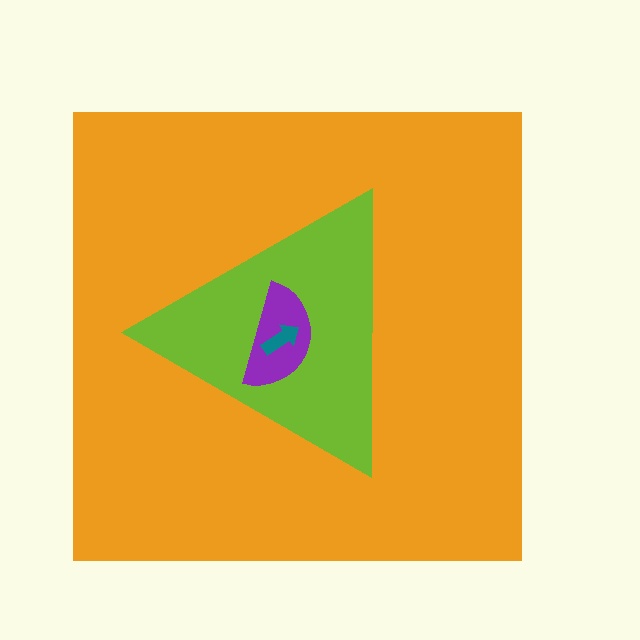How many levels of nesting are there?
4.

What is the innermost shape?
The teal arrow.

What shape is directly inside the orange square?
The lime triangle.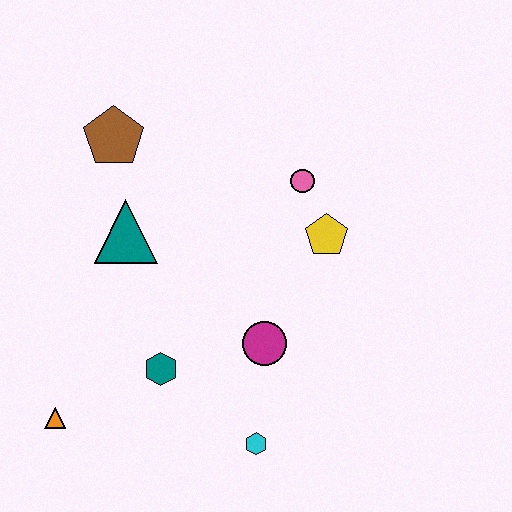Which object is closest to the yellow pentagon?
The pink circle is closest to the yellow pentagon.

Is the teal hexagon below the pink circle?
Yes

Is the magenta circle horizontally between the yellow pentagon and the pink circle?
No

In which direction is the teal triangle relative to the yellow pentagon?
The teal triangle is to the left of the yellow pentagon.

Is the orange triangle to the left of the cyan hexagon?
Yes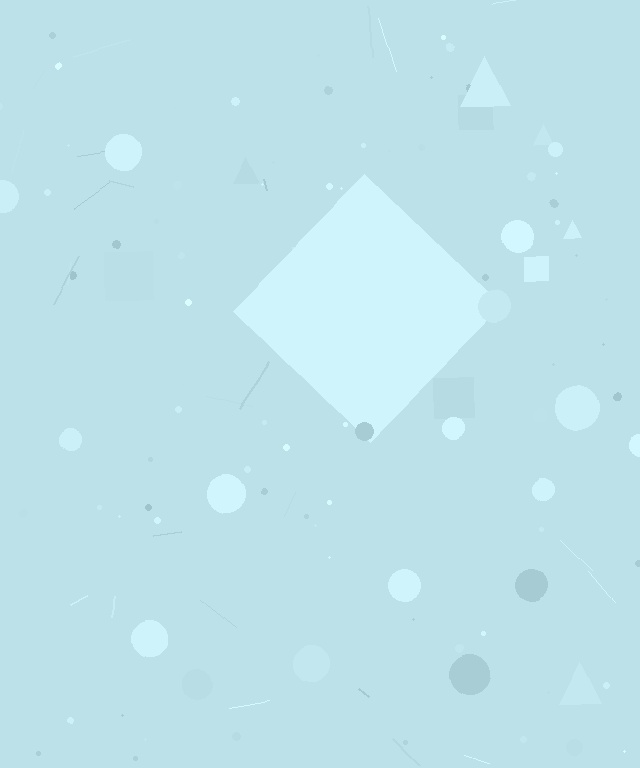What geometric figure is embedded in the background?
A diamond is embedded in the background.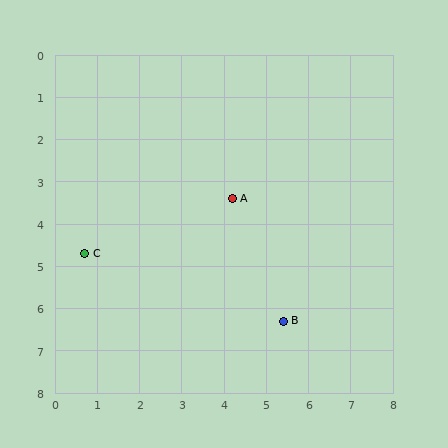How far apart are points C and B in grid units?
Points C and B are about 5.0 grid units apart.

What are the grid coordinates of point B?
Point B is at approximately (5.4, 6.3).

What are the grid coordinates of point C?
Point C is at approximately (0.7, 4.7).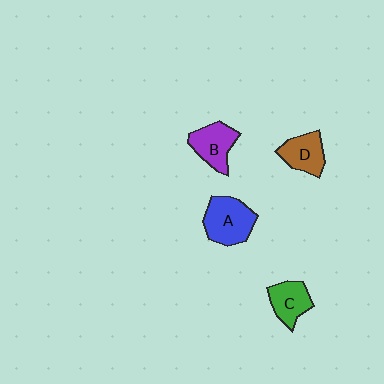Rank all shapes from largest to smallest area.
From largest to smallest: A (blue), B (purple), D (brown), C (green).